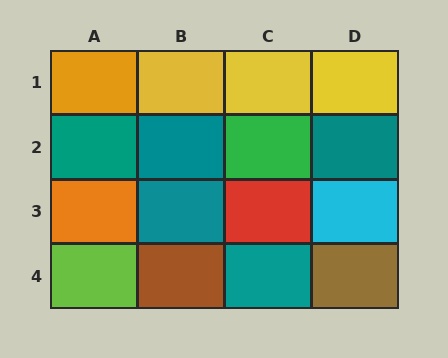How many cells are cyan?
1 cell is cyan.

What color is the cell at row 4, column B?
Brown.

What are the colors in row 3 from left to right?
Orange, teal, red, cyan.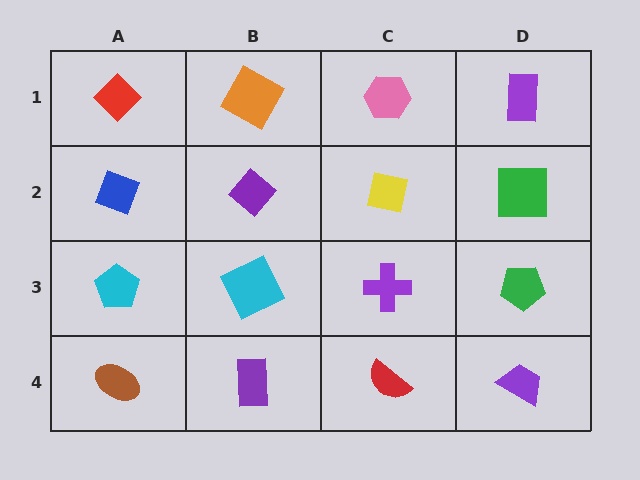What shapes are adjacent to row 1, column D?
A green square (row 2, column D), a pink hexagon (row 1, column C).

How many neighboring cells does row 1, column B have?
3.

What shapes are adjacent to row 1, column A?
A blue diamond (row 2, column A), an orange diamond (row 1, column B).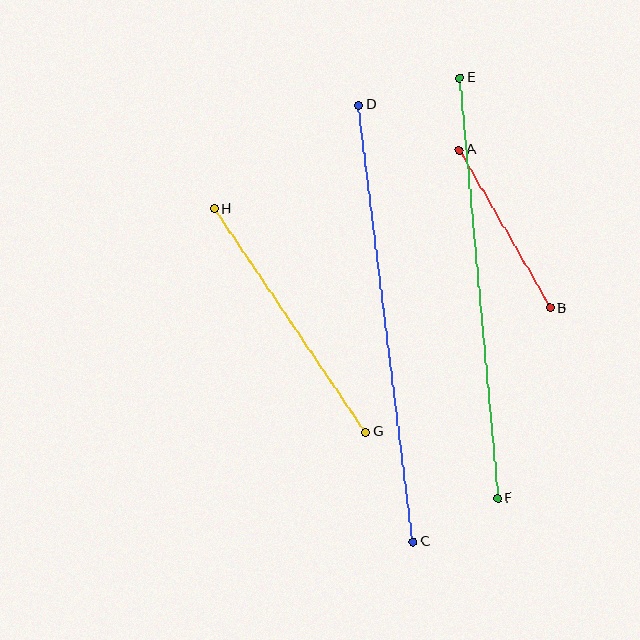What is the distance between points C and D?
The distance is approximately 440 pixels.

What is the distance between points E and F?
The distance is approximately 423 pixels.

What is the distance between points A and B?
The distance is approximately 182 pixels.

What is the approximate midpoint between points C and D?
The midpoint is at approximately (386, 323) pixels.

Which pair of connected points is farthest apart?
Points C and D are farthest apart.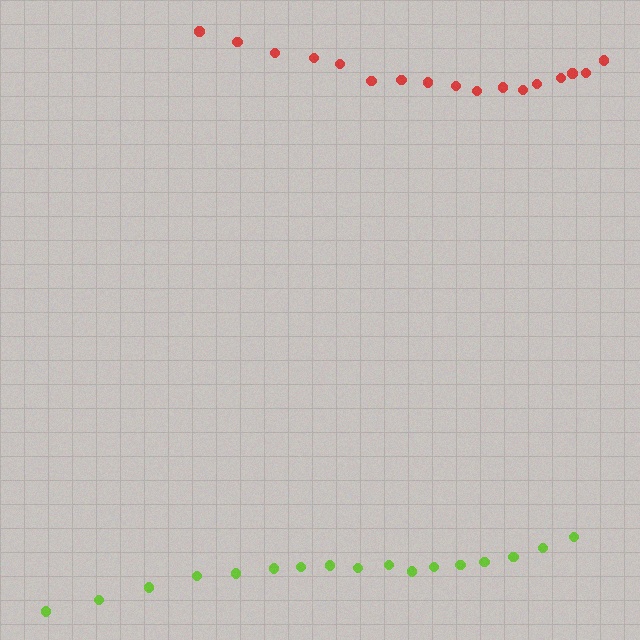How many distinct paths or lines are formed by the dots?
There are 2 distinct paths.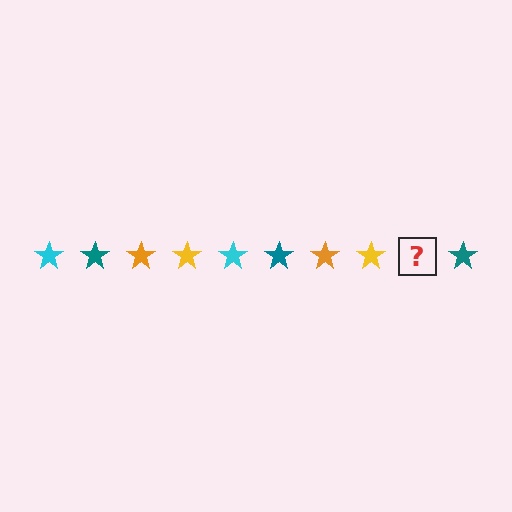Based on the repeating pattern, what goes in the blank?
The blank should be a cyan star.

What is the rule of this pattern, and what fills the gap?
The rule is that the pattern cycles through cyan, teal, orange, yellow stars. The gap should be filled with a cyan star.